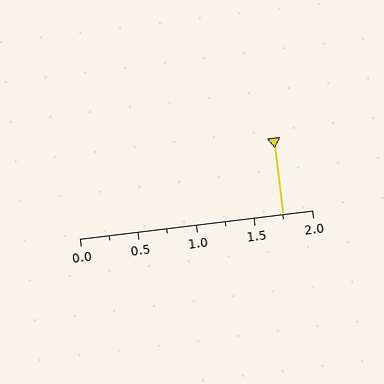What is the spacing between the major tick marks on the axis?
The major ticks are spaced 0.5 apart.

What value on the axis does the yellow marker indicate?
The marker indicates approximately 1.75.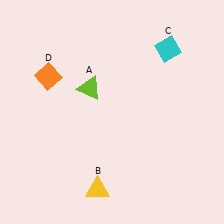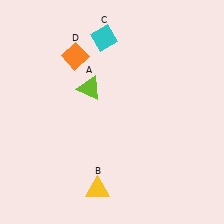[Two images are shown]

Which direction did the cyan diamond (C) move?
The cyan diamond (C) moved left.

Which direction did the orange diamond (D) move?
The orange diamond (D) moved right.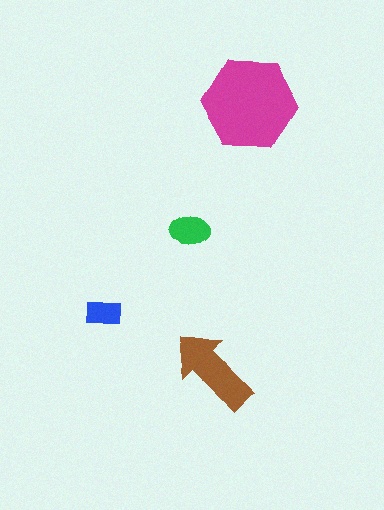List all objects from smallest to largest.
The blue rectangle, the green ellipse, the brown arrow, the magenta hexagon.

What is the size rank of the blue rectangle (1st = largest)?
4th.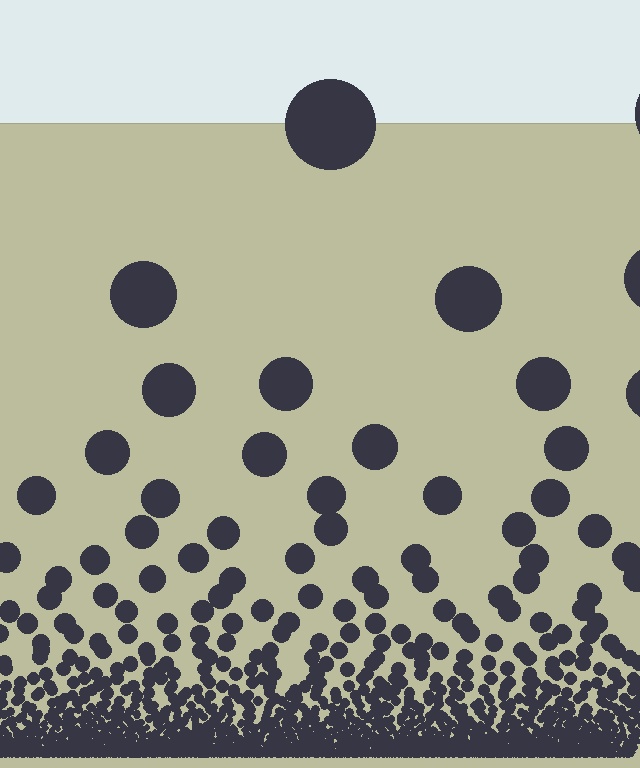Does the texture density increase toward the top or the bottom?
Density increases toward the bottom.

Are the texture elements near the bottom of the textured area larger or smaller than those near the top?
Smaller. The gradient is inverted — elements near the bottom are smaller and denser.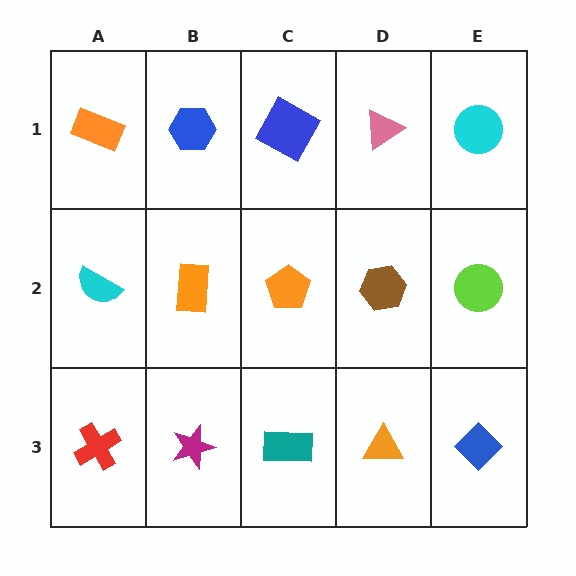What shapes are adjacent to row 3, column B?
An orange rectangle (row 2, column B), a red cross (row 3, column A), a teal rectangle (row 3, column C).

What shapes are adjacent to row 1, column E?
A lime circle (row 2, column E), a pink triangle (row 1, column D).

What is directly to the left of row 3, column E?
An orange triangle.